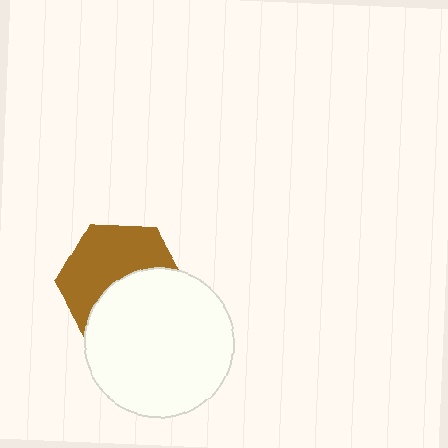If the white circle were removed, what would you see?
You would see the complete brown hexagon.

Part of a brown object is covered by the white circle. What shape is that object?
It is a hexagon.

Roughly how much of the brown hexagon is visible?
About half of it is visible (roughly 54%).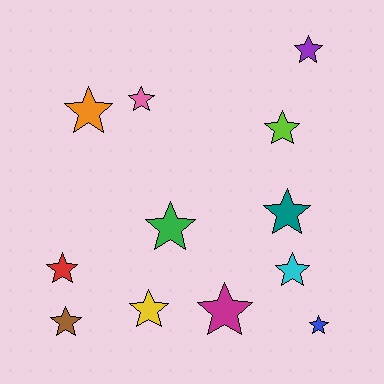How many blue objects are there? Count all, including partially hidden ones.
There is 1 blue object.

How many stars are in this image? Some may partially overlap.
There are 12 stars.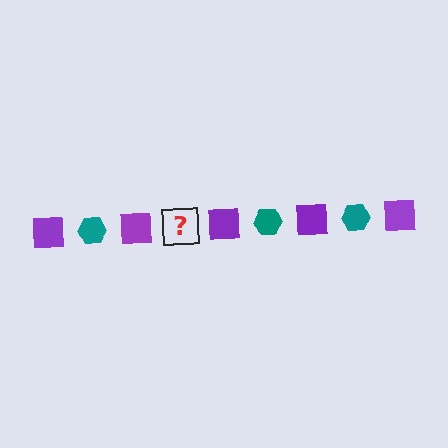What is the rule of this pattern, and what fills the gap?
The rule is that the pattern alternates between purple square and teal hexagon. The gap should be filled with a teal hexagon.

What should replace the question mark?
The question mark should be replaced with a teal hexagon.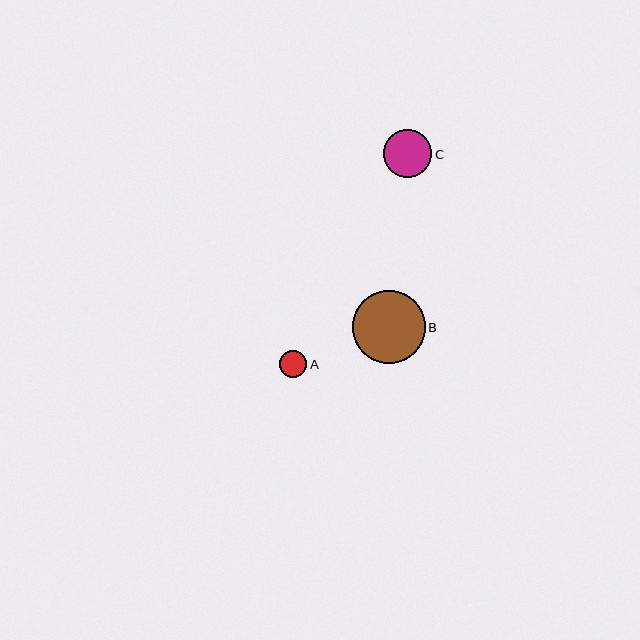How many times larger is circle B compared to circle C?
Circle B is approximately 1.5 times the size of circle C.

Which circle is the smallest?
Circle A is the smallest with a size of approximately 28 pixels.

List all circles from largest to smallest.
From largest to smallest: B, C, A.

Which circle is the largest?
Circle B is the largest with a size of approximately 73 pixels.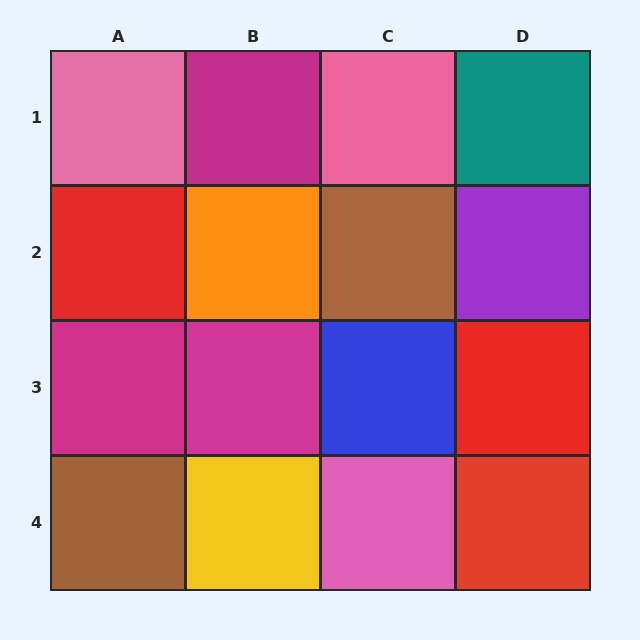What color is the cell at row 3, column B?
Magenta.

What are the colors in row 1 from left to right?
Pink, magenta, pink, teal.